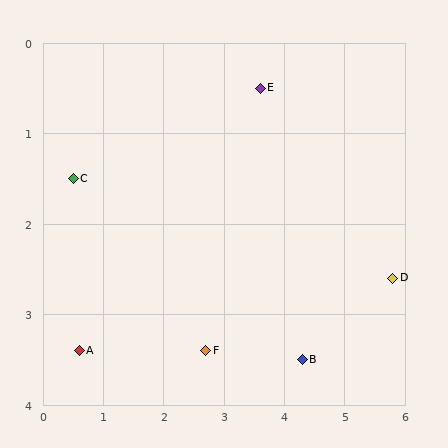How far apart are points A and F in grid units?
Points A and F are about 2.1 grid units apart.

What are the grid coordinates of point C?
Point C is at approximately (0.5, 1.5).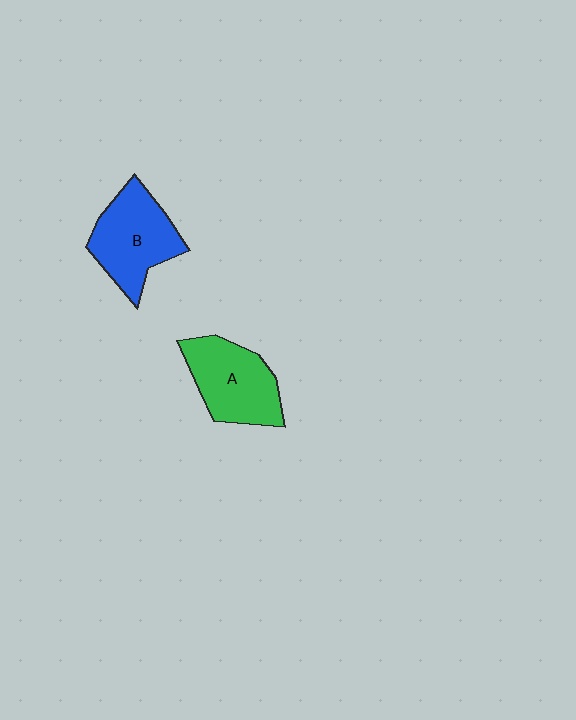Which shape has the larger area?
Shape B (blue).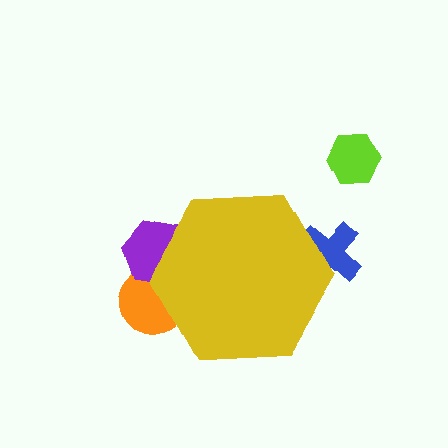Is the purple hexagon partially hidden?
Yes, the purple hexagon is partially hidden behind the yellow hexagon.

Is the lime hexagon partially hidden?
No, the lime hexagon is fully visible.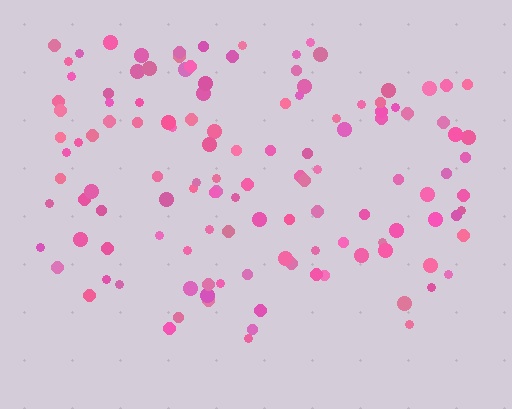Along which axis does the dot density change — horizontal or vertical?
Vertical.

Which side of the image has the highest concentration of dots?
The top.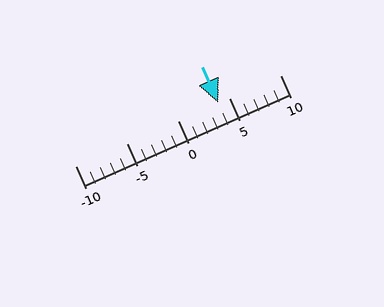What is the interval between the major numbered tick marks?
The major tick marks are spaced 5 units apart.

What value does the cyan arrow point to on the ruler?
The cyan arrow points to approximately 4.